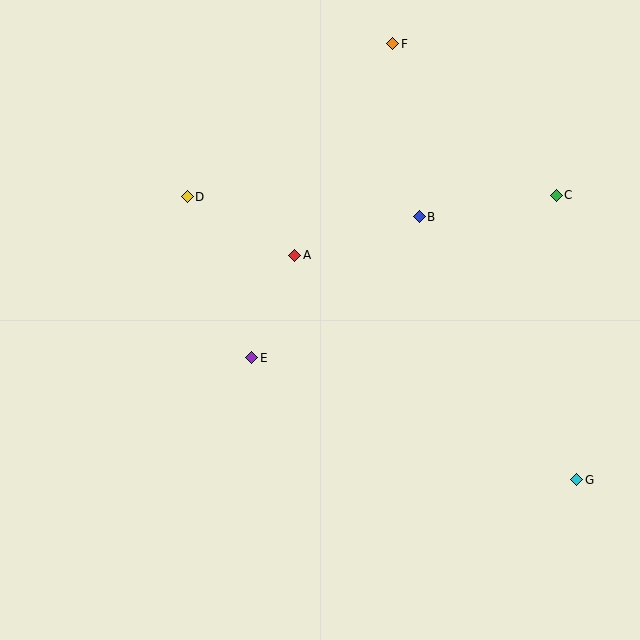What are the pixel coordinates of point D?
Point D is at (187, 197).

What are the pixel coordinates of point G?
Point G is at (577, 480).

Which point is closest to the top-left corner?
Point D is closest to the top-left corner.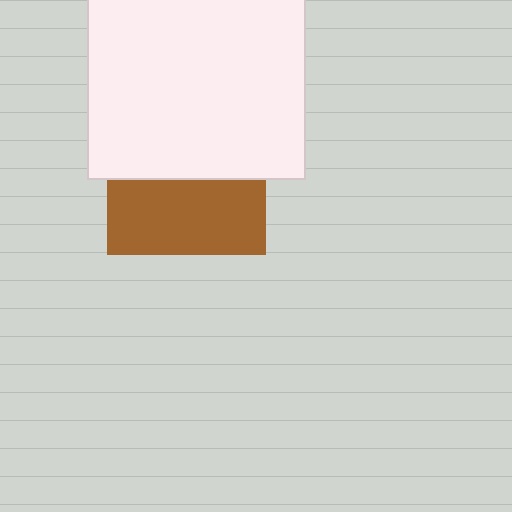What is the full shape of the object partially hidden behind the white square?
The partially hidden object is a brown square.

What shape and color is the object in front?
The object in front is a white square.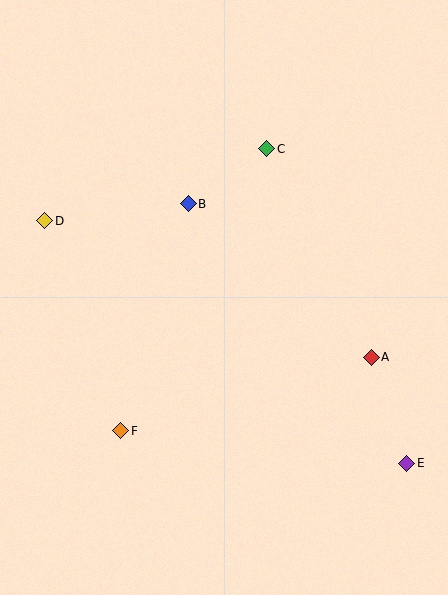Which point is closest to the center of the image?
Point B at (188, 204) is closest to the center.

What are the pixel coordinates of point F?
Point F is at (121, 431).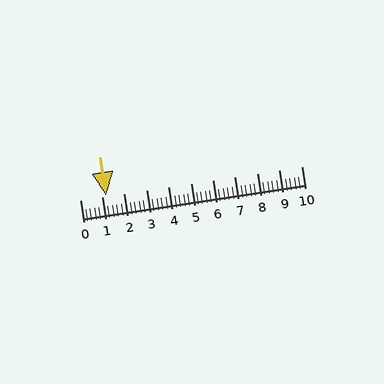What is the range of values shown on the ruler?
The ruler shows values from 0 to 10.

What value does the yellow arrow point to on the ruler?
The yellow arrow points to approximately 1.2.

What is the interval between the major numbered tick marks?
The major tick marks are spaced 1 units apart.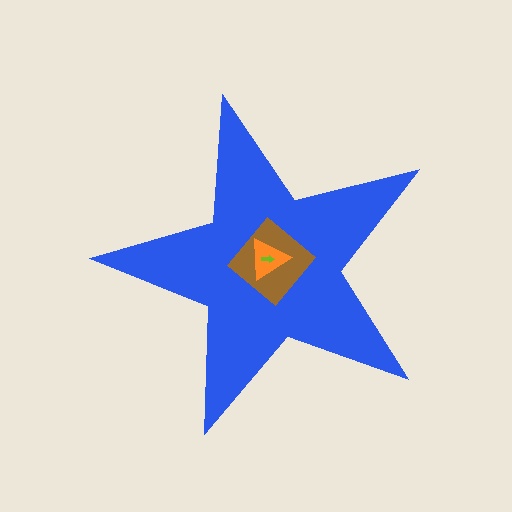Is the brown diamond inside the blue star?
Yes.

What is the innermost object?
The lime arrow.